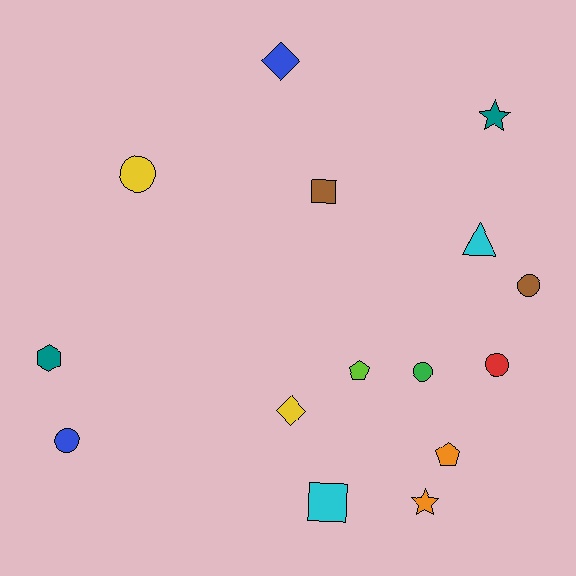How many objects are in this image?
There are 15 objects.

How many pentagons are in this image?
There are 2 pentagons.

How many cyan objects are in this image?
There are 2 cyan objects.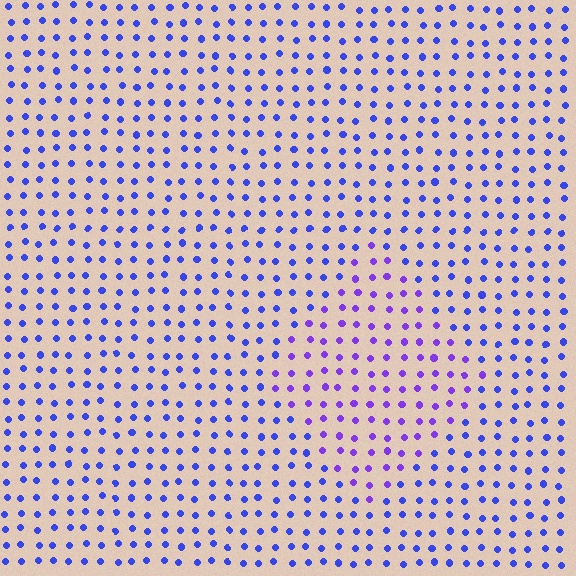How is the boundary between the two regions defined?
The boundary is defined purely by a slight shift in hue (about 31 degrees). Spacing, size, and orientation are identical on both sides.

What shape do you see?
I see a diamond.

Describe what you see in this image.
The image is filled with small blue elements in a uniform arrangement. A diamond-shaped region is visible where the elements are tinted to a slightly different hue, forming a subtle color boundary.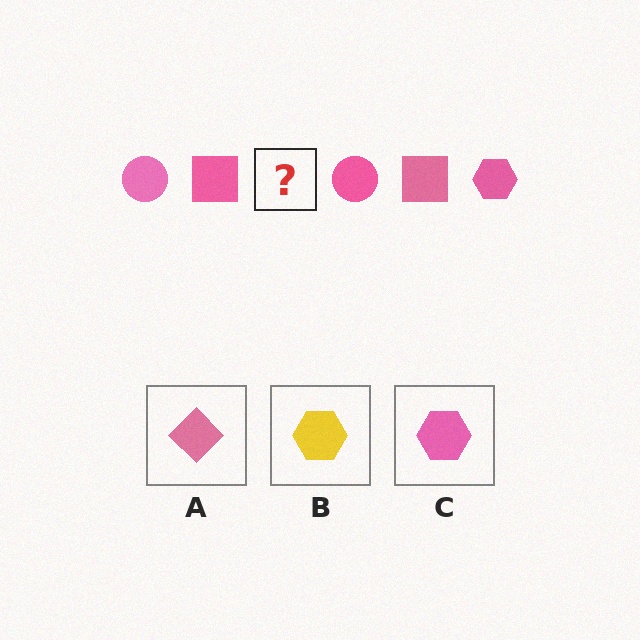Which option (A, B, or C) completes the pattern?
C.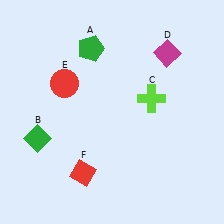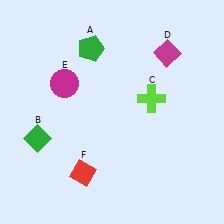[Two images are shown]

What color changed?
The circle (E) changed from red in Image 1 to magenta in Image 2.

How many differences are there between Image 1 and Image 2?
There is 1 difference between the two images.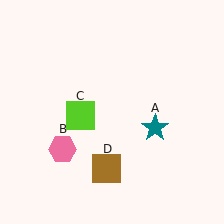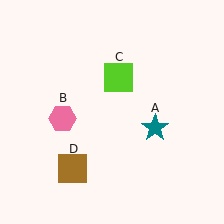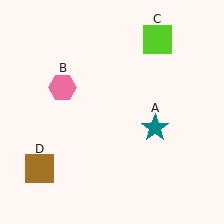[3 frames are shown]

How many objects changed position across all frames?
3 objects changed position: pink hexagon (object B), lime square (object C), brown square (object D).